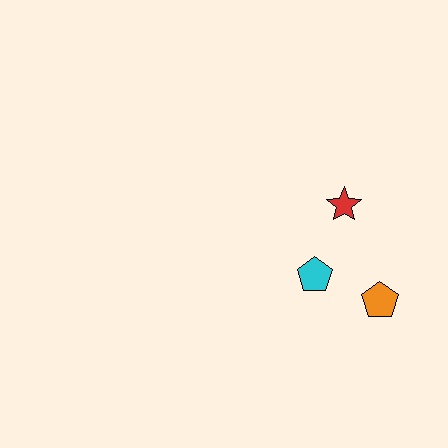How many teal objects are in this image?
There are no teal objects.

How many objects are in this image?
There are 3 objects.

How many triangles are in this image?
There are no triangles.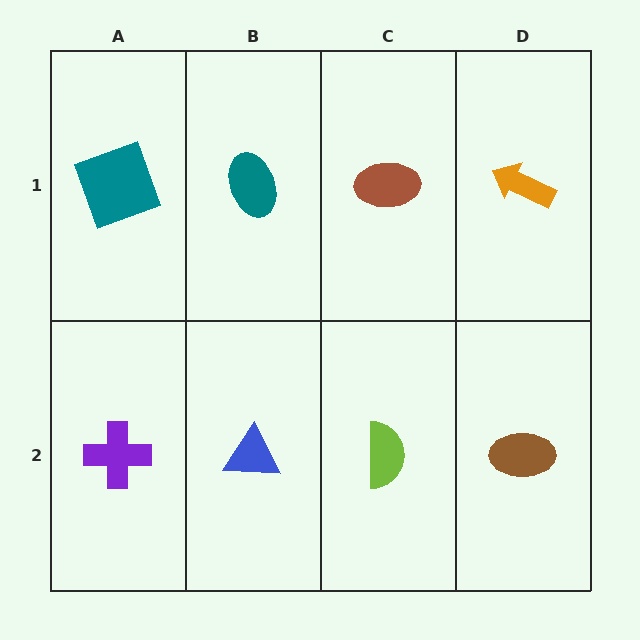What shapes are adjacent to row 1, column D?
A brown ellipse (row 2, column D), a brown ellipse (row 1, column C).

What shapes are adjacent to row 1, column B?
A blue triangle (row 2, column B), a teal square (row 1, column A), a brown ellipse (row 1, column C).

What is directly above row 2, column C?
A brown ellipse.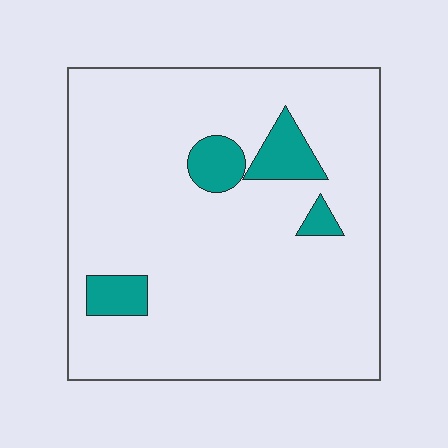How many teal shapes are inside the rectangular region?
4.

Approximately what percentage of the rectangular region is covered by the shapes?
Approximately 10%.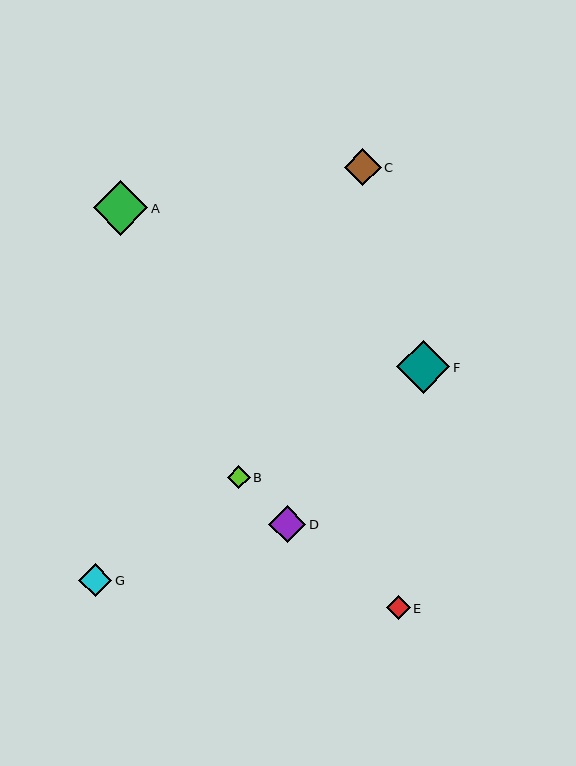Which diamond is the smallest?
Diamond B is the smallest with a size of approximately 23 pixels.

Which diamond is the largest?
Diamond A is the largest with a size of approximately 55 pixels.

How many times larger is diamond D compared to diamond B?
Diamond D is approximately 1.6 times the size of diamond B.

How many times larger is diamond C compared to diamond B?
Diamond C is approximately 1.6 times the size of diamond B.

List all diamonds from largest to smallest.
From largest to smallest: A, F, D, C, G, E, B.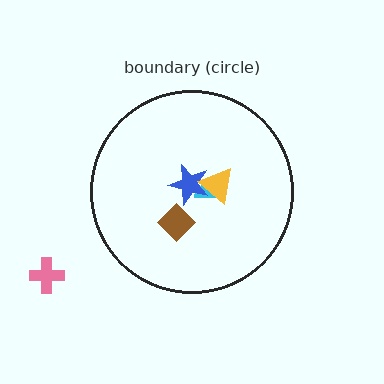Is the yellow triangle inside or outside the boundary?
Inside.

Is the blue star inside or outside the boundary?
Inside.